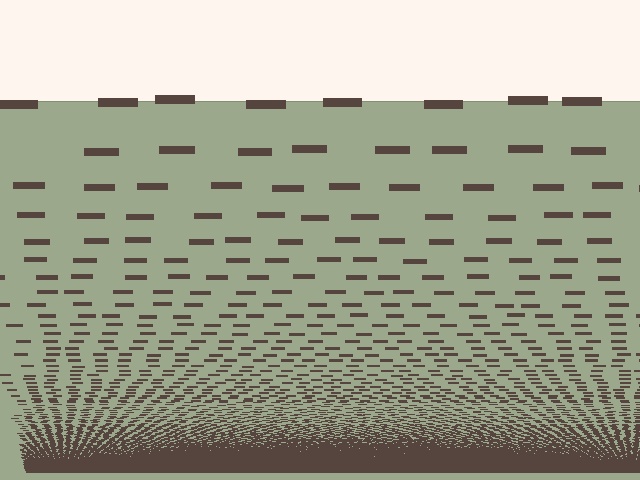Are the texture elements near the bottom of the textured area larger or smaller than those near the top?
Smaller. The gradient is inverted — elements near the bottom are smaller and denser.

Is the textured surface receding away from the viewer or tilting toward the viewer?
The surface appears to tilt toward the viewer. Texture elements get larger and sparser toward the top.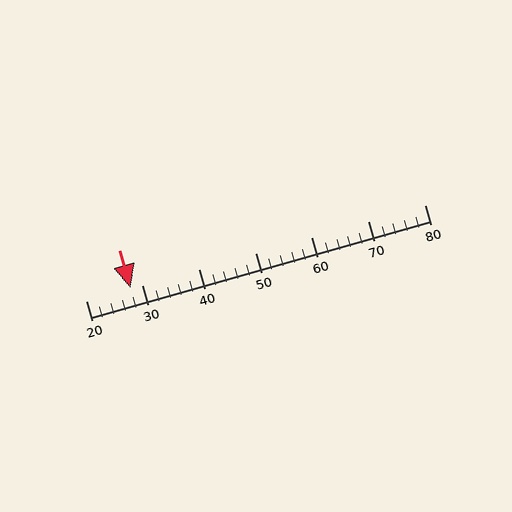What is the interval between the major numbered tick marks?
The major tick marks are spaced 10 units apart.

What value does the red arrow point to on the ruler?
The red arrow points to approximately 28.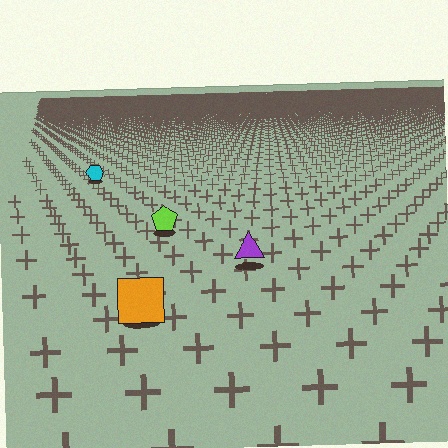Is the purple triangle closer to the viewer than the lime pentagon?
Yes. The purple triangle is closer — you can tell from the texture gradient: the ground texture is coarser near it.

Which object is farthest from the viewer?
The cyan hexagon is farthest from the viewer. It appears smaller and the ground texture around it is denser.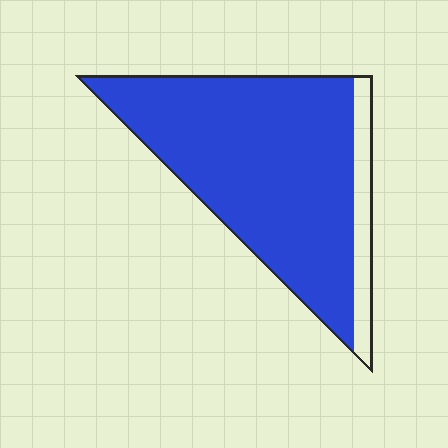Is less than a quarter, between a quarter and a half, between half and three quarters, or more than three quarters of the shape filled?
More than three quarters.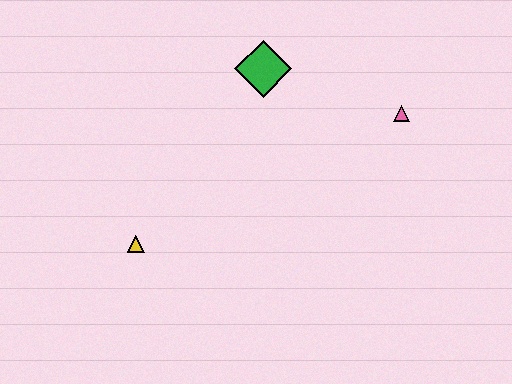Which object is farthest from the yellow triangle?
The pink triangle is farthest from the yellow triangle.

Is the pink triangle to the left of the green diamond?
No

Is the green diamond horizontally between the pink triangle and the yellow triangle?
Yes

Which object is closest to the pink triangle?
The green diamond is closest to the pink triangle.